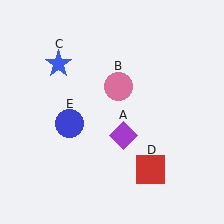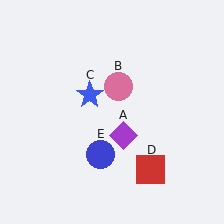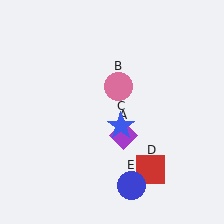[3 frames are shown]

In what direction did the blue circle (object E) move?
The blue circle (object E) moved down and to the right.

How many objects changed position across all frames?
2 objects changed position: blue star (object C), blue circle (object E).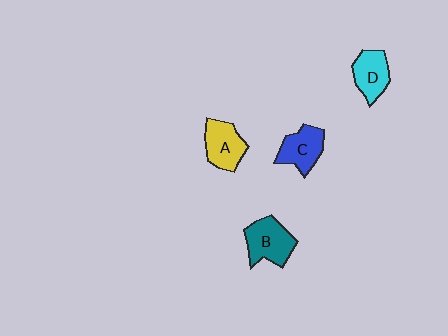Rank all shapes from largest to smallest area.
From largest to smallest: B (teal), A (yellow), C (blue), D (cyan).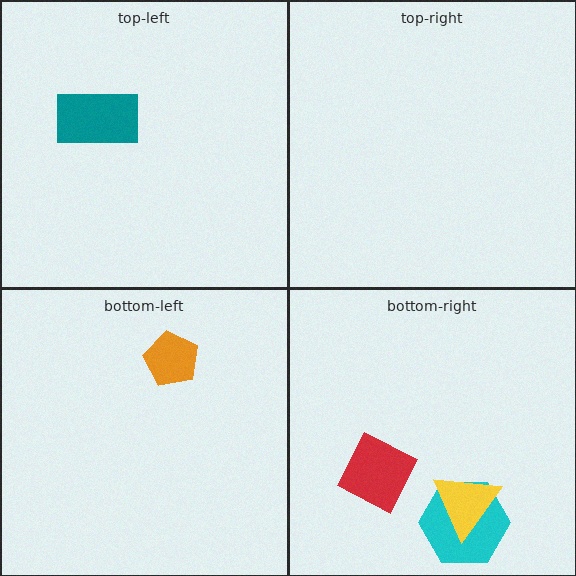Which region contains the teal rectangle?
The top-left region.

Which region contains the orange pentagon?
The bottom-left region.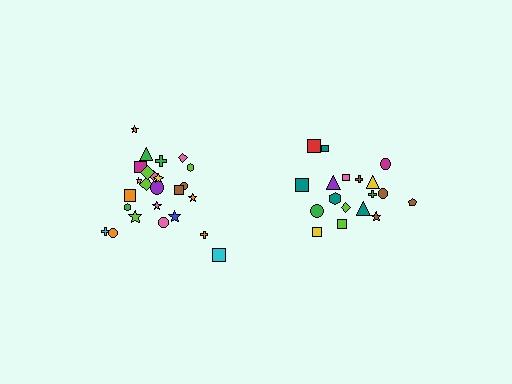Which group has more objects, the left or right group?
The left group.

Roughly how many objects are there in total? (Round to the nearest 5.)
Roughly 45 objects in total.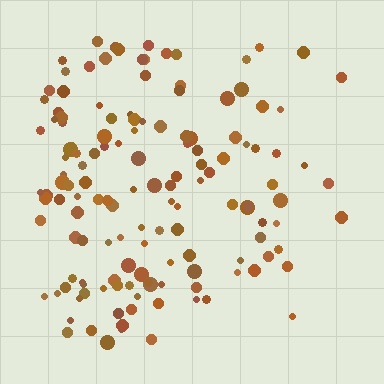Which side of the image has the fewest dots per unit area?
The right.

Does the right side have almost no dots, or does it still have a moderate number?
Still a moderate number, just noticeably fewer than the left.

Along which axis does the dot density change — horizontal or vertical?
Horizontal.